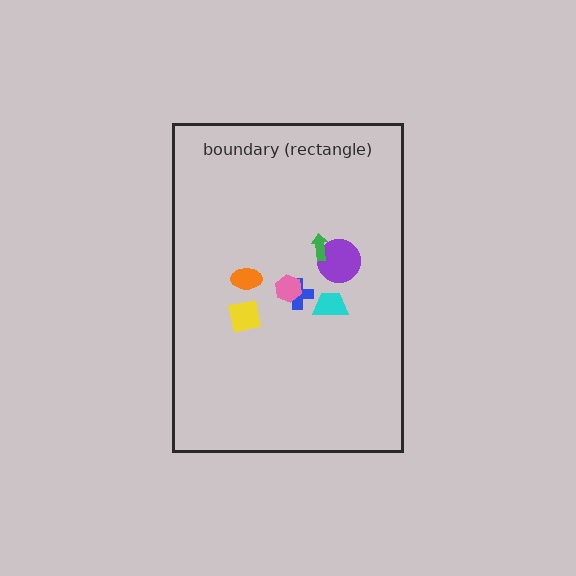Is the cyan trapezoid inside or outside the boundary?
Inside.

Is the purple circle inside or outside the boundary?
Inside.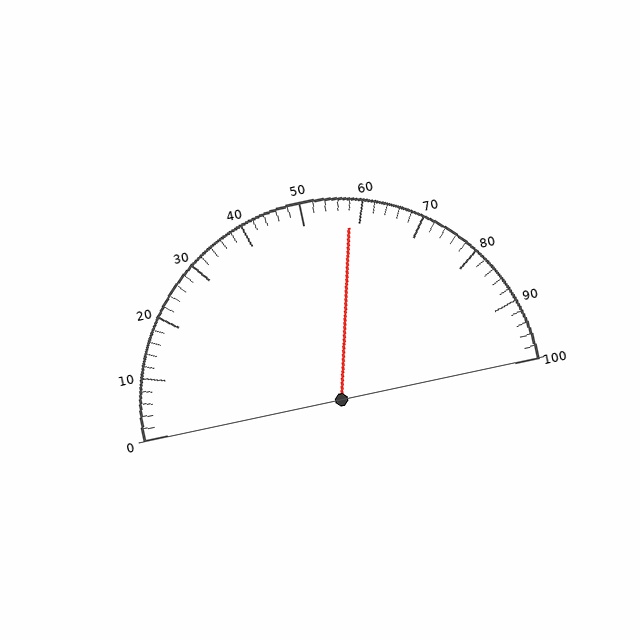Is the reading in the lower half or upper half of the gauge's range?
The reading is in the upper half of the range (0 to 100).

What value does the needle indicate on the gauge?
The needle indicates approximately 58.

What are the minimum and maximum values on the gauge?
The gauge ranges from 0 to 100.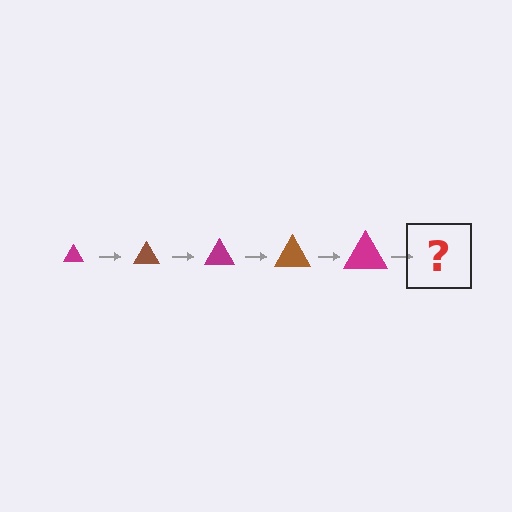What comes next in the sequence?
The next element should be a brown triangle, larger than the previous one.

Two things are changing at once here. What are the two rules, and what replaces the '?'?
The two rules are that the triangle grows larger each step and the color cycles through magenta and brown. The '?' should be a brown triangle, larger than the previous one.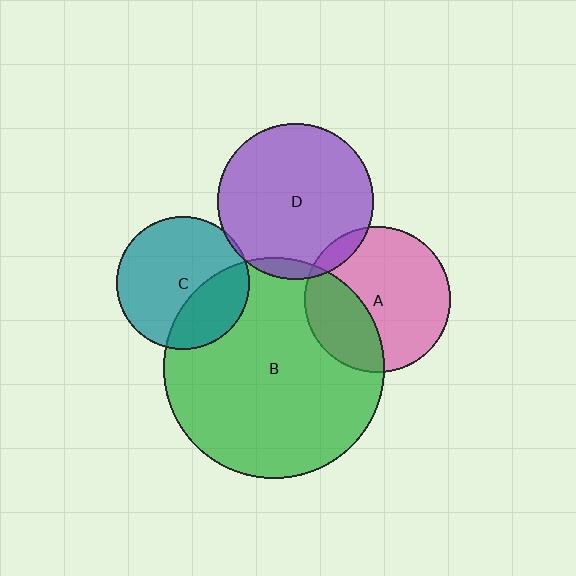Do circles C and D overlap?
Yes.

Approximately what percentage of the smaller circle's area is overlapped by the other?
Approximately 5%.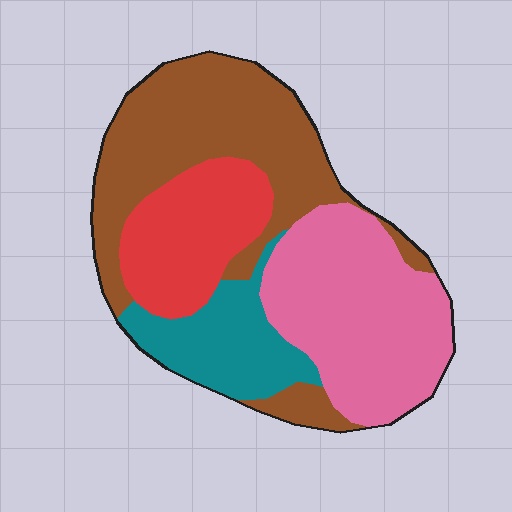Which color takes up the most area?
Brown, at roughly 35%.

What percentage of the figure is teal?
Teal covers around 15% of the figure.